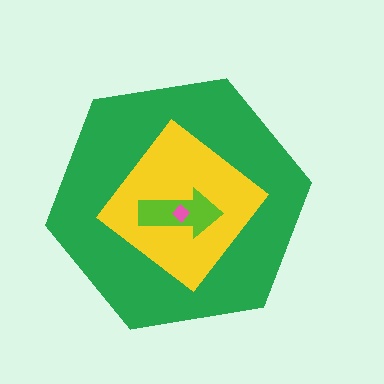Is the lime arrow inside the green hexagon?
Yes.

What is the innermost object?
The pink diamond.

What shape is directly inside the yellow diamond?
The lime arrow.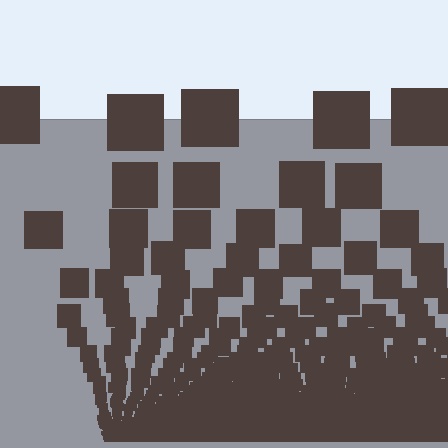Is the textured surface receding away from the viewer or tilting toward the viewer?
The surface appears to tilt toward the viewer. Texture elements get larger and sparser toward the top.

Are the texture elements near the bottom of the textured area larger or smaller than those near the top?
Smaller. The gradient is inverted — elements near the bottom are smaller and denser.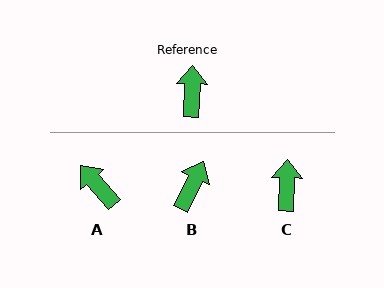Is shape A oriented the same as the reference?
No, it is off by about 43 degrees.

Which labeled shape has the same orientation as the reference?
C.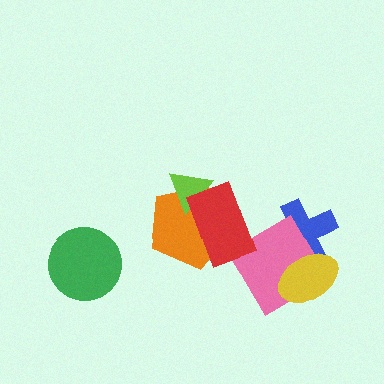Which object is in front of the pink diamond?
The yellow ellipse is in front of the pink diamond.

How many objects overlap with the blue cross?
2 objects overlap with the blue cross.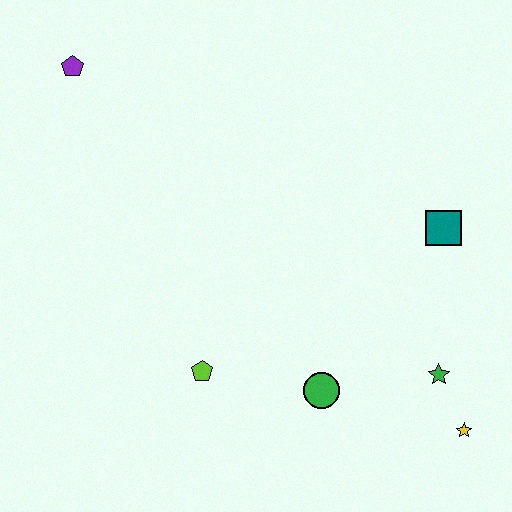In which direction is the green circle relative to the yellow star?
The green circle is to the left of the yellow star.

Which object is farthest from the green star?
The purple pentagon is farthest from the green star.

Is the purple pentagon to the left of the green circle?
Yes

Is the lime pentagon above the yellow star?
Yes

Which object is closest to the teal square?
The green star is closest to the teal square.